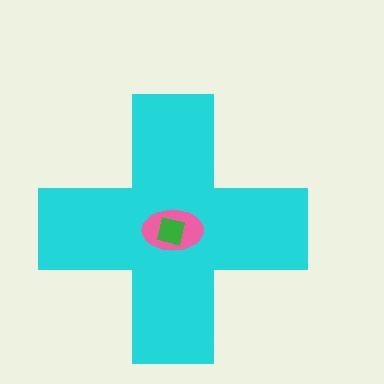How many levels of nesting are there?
3.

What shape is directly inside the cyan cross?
The pink ellipse.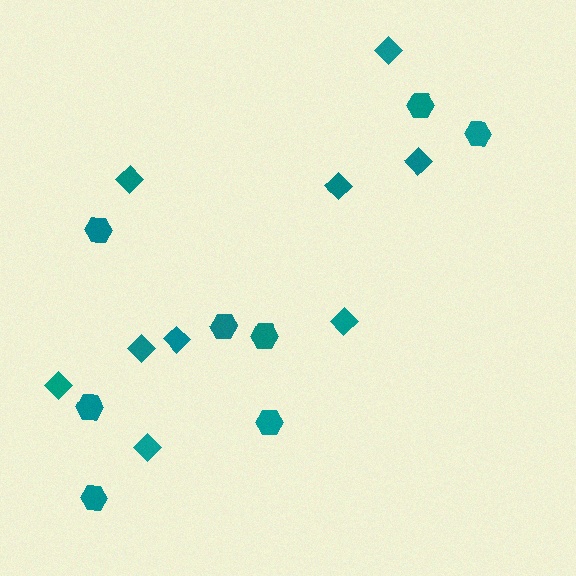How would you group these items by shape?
There are 2 groups: one group of hexagons (8) and one group of diamonds (9).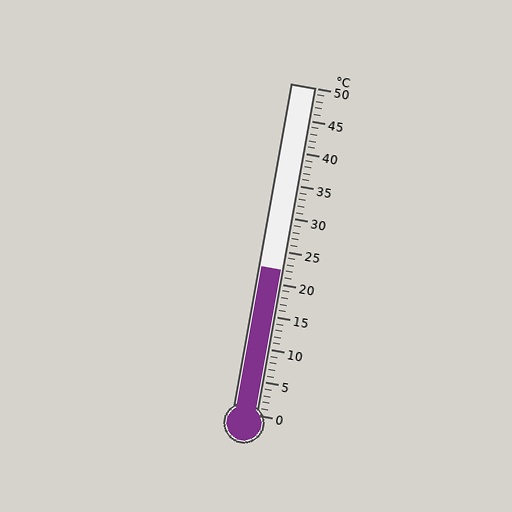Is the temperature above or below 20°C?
The temperature is above 20°C.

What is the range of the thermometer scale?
The thermometer scale ranges from 0°C to 50°C.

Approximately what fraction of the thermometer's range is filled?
The thermometer is filled to approximately 45% of its range.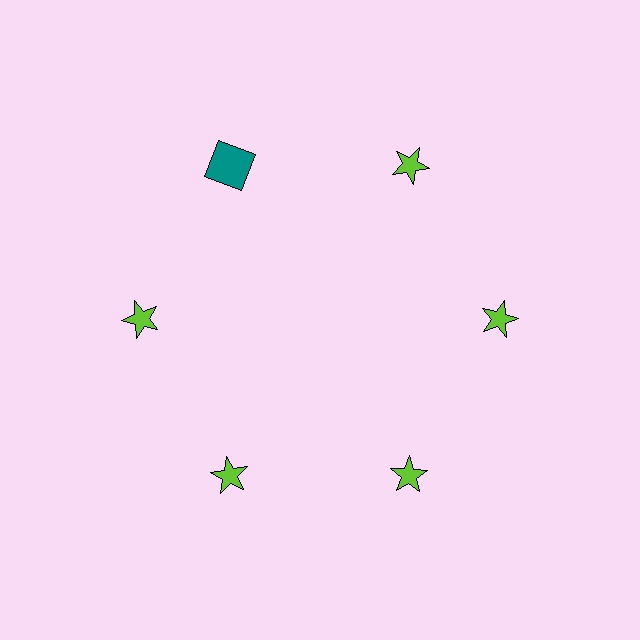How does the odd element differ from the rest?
It differs in both color (teal instead of lime) and shape (square instead of star).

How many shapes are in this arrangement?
There are 6 shapes arranged in a ring pattern.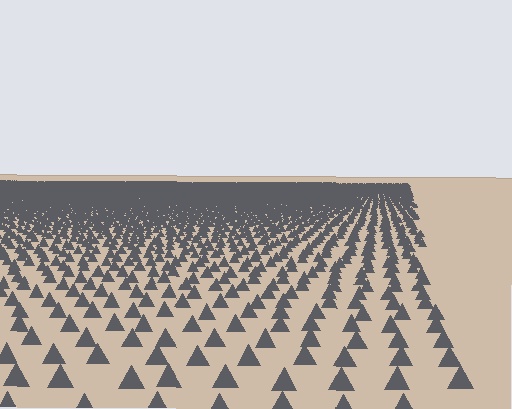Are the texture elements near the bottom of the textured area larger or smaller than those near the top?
Larger. Near the bottom, elements are closer to the viewer and appear at a bigger on-screen size.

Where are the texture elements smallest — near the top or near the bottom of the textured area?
Near the top.